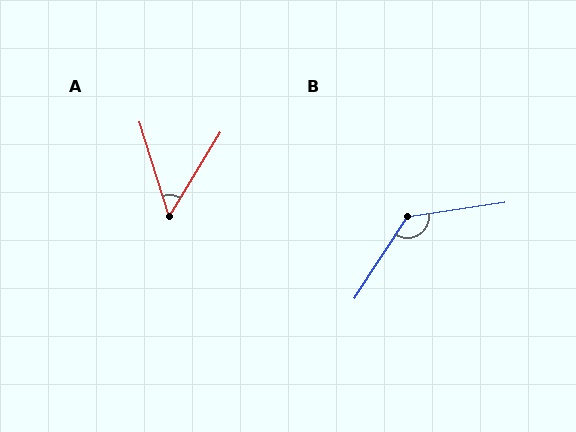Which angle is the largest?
B, at approximately 131 degrees.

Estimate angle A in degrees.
Approximately 49 degrees.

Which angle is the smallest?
A, at approximately 49 degrees.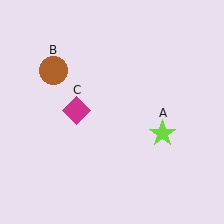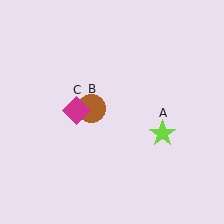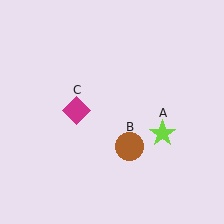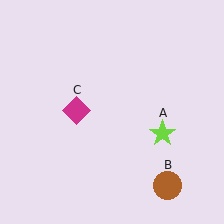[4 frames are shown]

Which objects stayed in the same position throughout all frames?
Lime star (object A) and magenta diamond (object C) remained stationary.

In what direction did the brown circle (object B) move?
The brown circle (object B) moved down and to the right.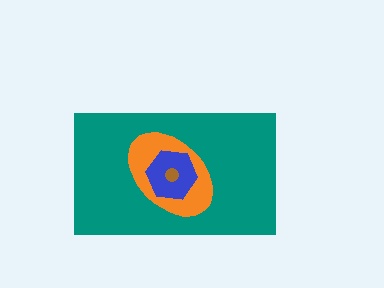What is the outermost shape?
The teal rectangle.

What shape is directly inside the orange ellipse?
The blue hexagon.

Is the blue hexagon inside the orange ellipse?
Yes.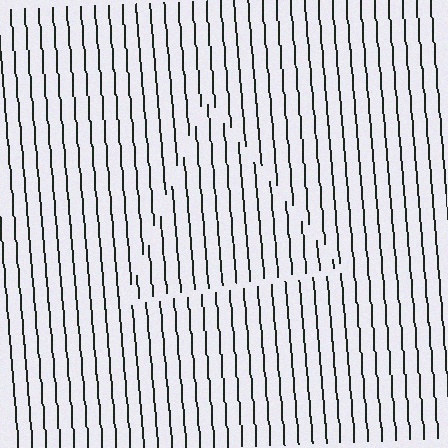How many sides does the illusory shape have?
3 sides — the line-ends trace a triangle.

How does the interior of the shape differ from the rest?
The interior of the shape contains the same grating, shifted by half a period — the contour is defined by the phase discontinuity where line-ends from the inner and outer gratings abut.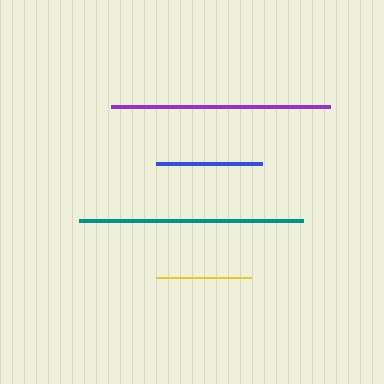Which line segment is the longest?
The teal line is the longest at approximately 225 pixels.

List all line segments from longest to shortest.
From longest to shortest: teal, purple, blue, yellow.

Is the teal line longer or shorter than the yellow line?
The teal line is longer than the yellow line.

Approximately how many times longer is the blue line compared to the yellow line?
The blue line is approximately 1.1 times the length of the yellow line.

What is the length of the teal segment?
The teal segment is approximately 225 pixels long.